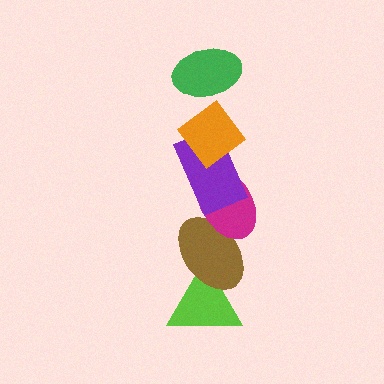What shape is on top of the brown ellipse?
The magenta ellipse is on top of the brown ellipse.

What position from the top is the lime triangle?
The lime triangle is 6th from the top.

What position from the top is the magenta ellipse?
The magenta ellipse is 4th from the top.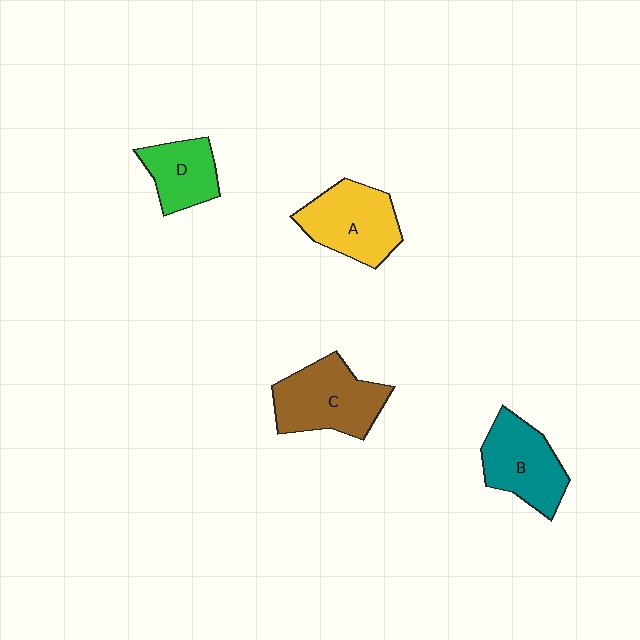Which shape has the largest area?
Shape C (brown).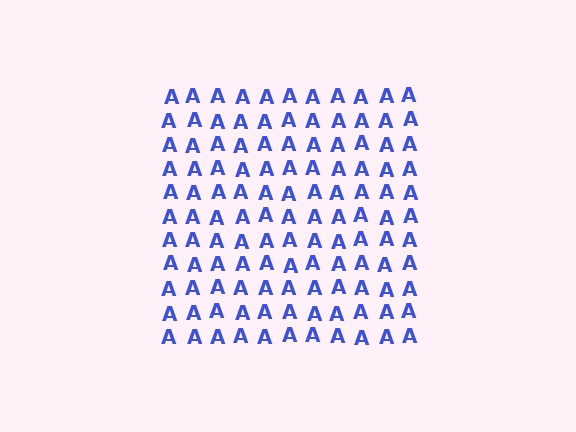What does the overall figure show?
The overall figure shows a square.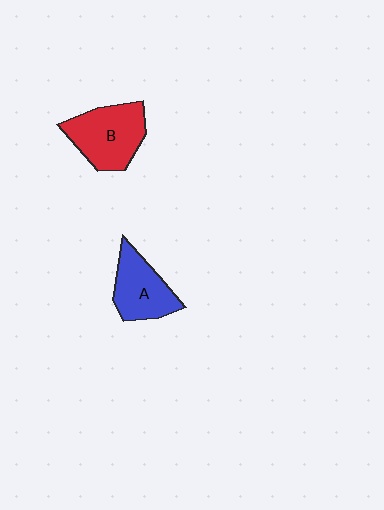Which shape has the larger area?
Shape B (red).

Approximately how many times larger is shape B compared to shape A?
Approximately 1.2 times.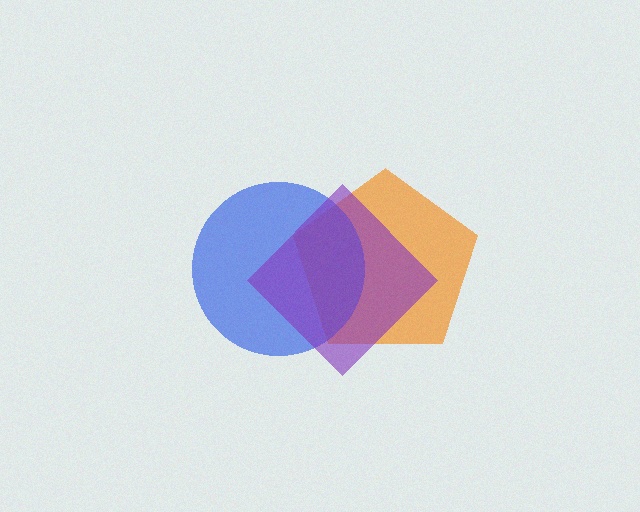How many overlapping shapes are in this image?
There are 3 overlapping shapes in the image.